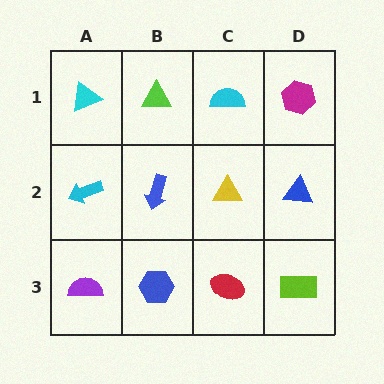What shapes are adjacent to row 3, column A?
A cyan arrow (row 2, column A), a blue hexagon (row 3, column B).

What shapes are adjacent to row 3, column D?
A blue triangle (row 2, column D), a red ellipse (row 3, column C).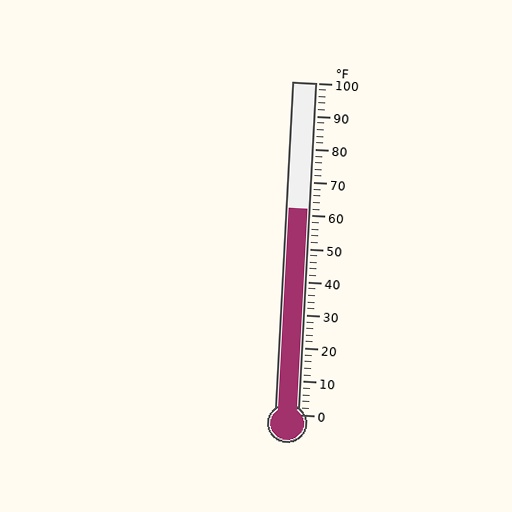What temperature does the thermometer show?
The thermometer shows approximately 62°F.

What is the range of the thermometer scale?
The thermometer scale ranges from 0°F to 100°F.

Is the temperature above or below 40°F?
The temperature is above 40°F.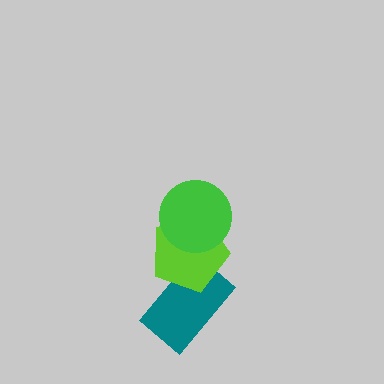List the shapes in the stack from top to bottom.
From top to bottom: the green circle, the lime pentagon, the teal rectangle.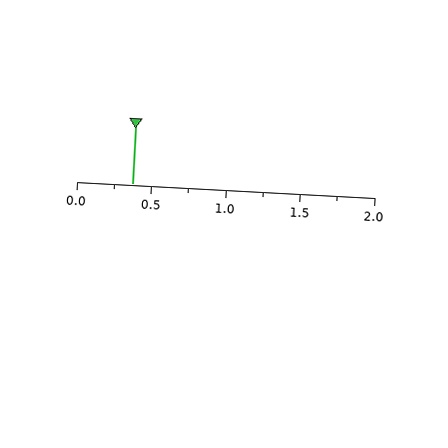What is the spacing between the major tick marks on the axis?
The major ticks are spaced 0.5 apart.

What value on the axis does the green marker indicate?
The marker indicates approximately 0.38.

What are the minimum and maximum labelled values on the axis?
The axis runs from 0.0 to 2.0.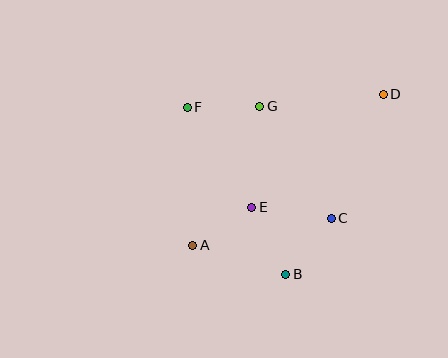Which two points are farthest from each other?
Points A and D are farthest from each other.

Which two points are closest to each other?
Points A and E are closest to each other.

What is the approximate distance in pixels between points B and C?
The distance between B and C is approximately 72 pixels.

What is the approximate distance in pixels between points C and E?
The distance between C and E is approximately 81 pixels.